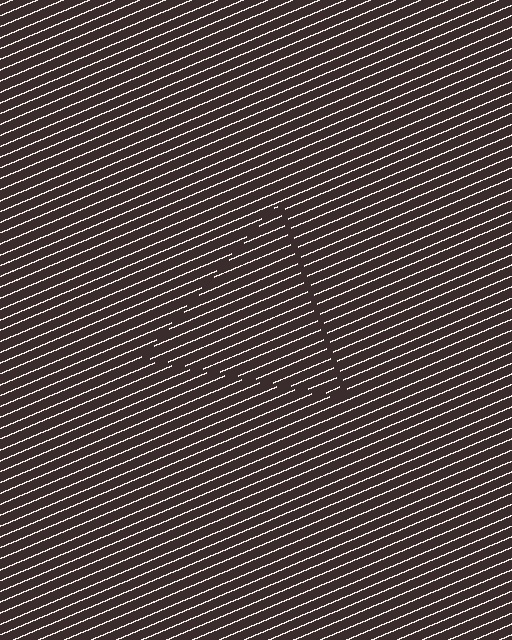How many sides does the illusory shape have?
3 sides — the line-ends trace a triangle.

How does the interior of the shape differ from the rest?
The interior of the shape contains the same grating, shifted by half a period — the contour is defined by the phase discontinuity where line-ends from the inner and outer gratings abut.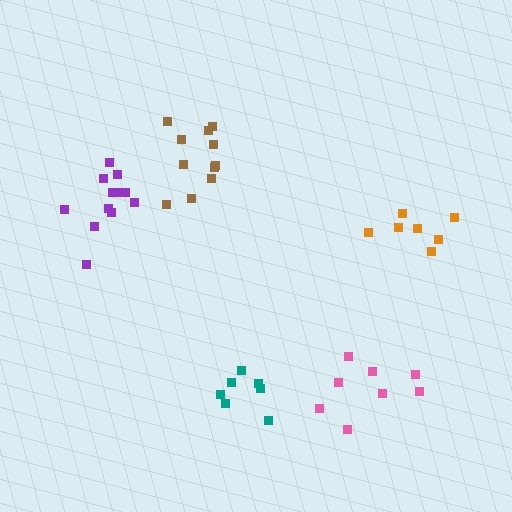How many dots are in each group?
Group 1: 11 dots, Group 2: 8 dots, Group 3: 7 dots, Group 4: 7 dots, Group 5: 12 dots (45 total).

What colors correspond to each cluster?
The clusters are colored: brown, pink, teal, orange, purple.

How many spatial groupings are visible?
There are 5 spatial groupings.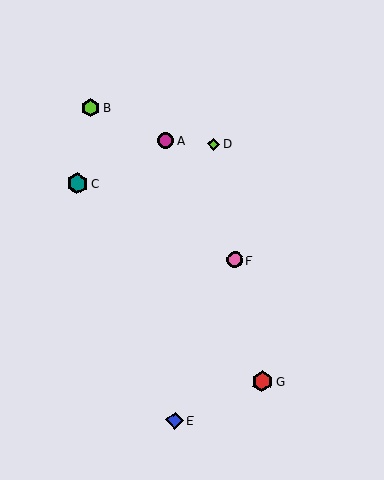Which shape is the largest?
The teal hexagon (labeled C) is the largest.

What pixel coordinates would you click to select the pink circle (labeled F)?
Click at (235, 260) to select the pink circle F.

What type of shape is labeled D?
Shape D is a lime diamond.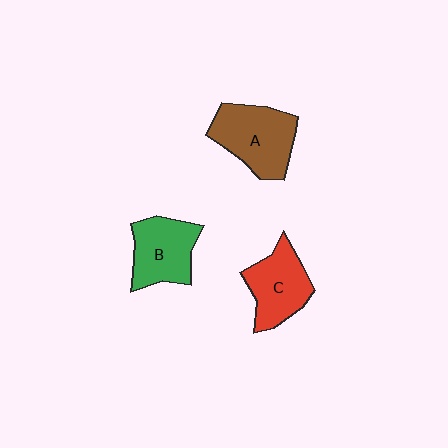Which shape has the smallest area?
Shape C (red).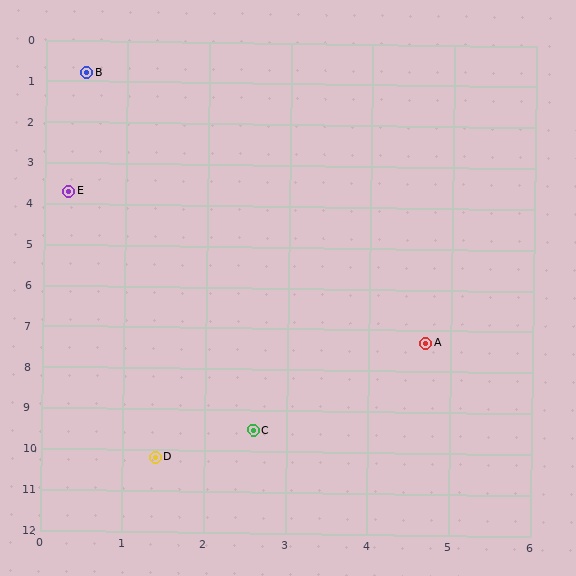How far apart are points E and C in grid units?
Points E and C are about 6.2 grid units apart.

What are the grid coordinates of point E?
Point E is at approximately (0.3, 3.7).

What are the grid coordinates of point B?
Point B is at approximately (0.5, 0.8).